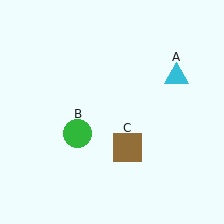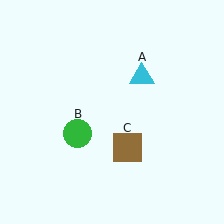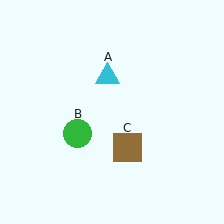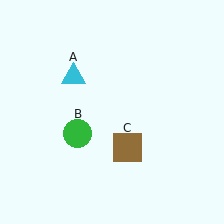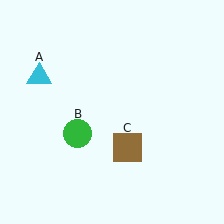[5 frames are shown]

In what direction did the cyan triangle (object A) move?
The cyan triangle (object A) moved left.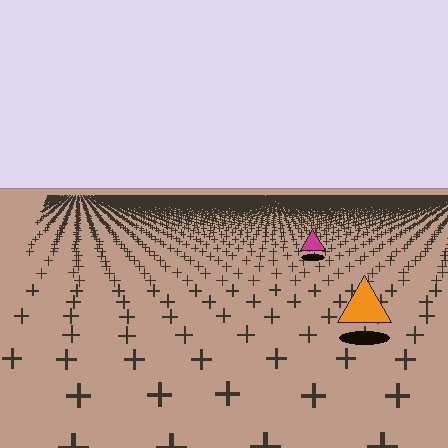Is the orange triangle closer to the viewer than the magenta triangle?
Yes. The orange triangle is closer — you can tell from the texture gradient: the ground texture is coarser near it.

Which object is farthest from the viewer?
The magenta triangle is farthest from the viewer. It appears smaller and the ground texture around it is denser.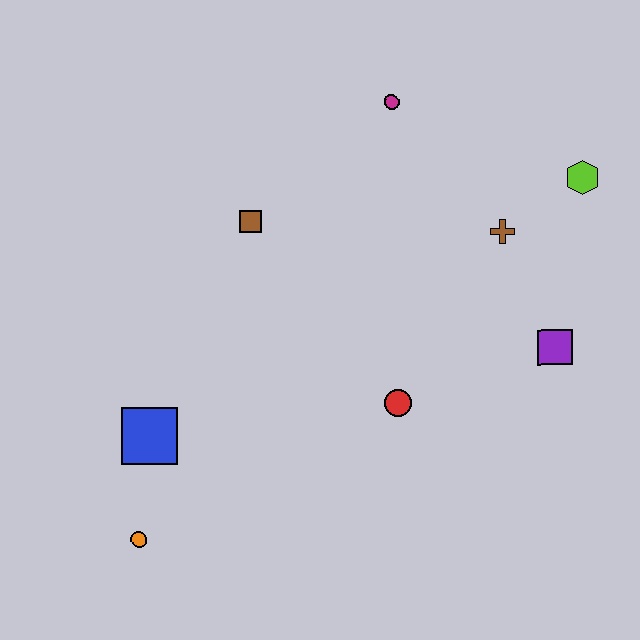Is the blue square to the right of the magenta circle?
No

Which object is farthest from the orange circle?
The lime hexagon is farthest from the orange circle.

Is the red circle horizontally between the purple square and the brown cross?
No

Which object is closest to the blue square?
The orange circle is closest to the blue square.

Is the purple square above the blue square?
Yes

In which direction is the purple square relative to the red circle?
The purple square is to the right of the red circle.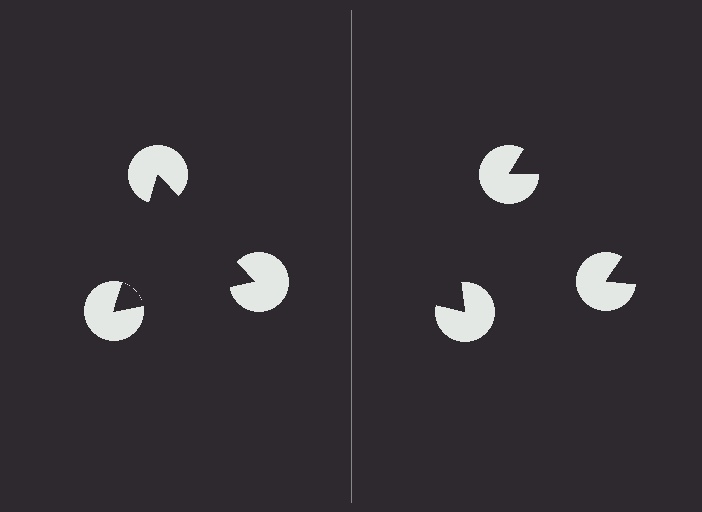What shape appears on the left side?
An illusory triangle.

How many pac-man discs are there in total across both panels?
6 — 3 on each side.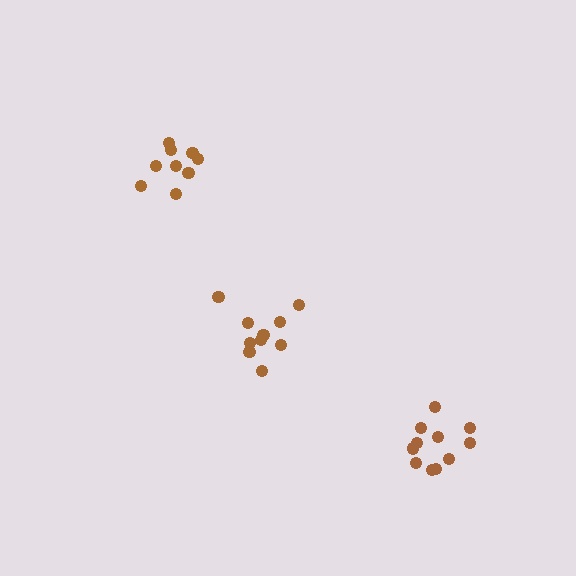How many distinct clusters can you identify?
There are 3 distinct clusters.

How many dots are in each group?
Group 1: 9 dots, Group 2: 11 dots, Group 3: 10 dots (30 total).